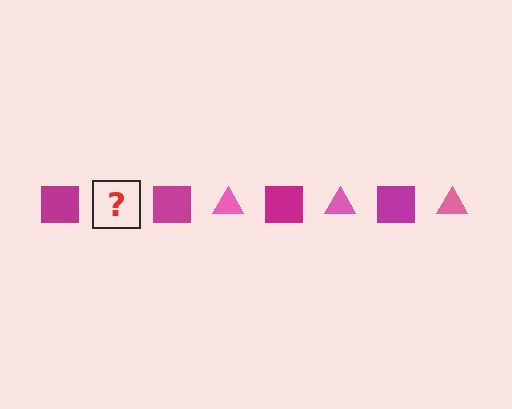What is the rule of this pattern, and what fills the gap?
The rule is that the pattern alternates between magenta square and pink triangle. The gap should be filled with a pink triangle.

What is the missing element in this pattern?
The missing element is a pink triangle.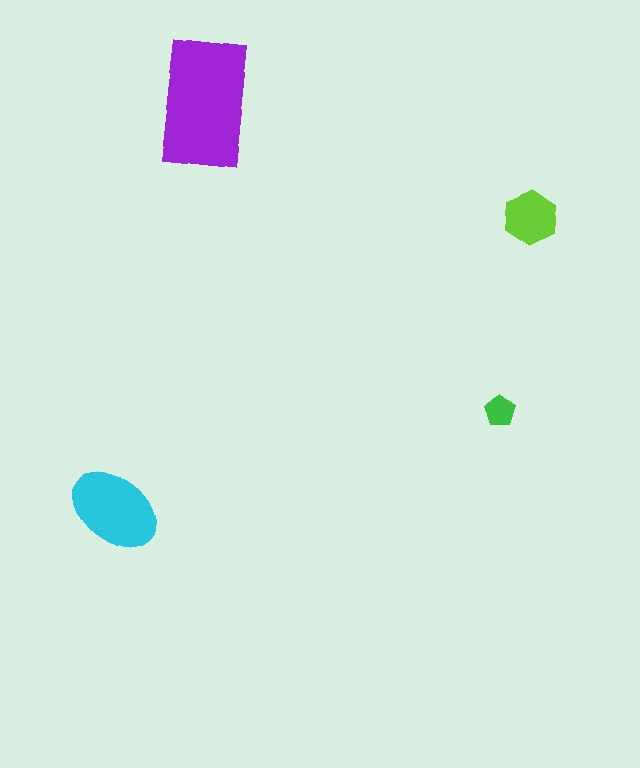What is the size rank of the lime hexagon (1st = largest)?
3rd.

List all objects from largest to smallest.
The purple rectangle, the cyan ellipse, the lime hexagon, the green pentagon.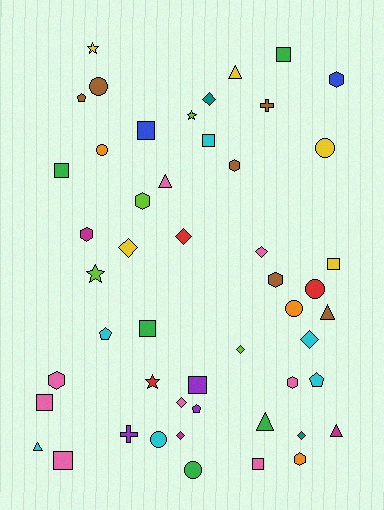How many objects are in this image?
There are 50 objects.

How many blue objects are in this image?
There are 2 blue objects.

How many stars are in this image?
There are 4 stars.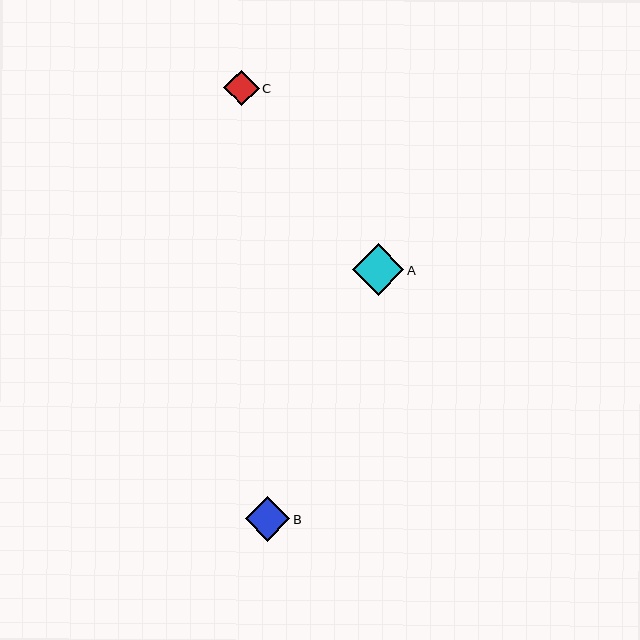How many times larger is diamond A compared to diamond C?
Diamond A is approximately 1.5 times the size of diamond C.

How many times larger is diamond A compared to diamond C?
Diamond A is approximately 1.5 times the size of diamond C.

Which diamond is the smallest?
Diamond C is the smallest with a size of approximately 35 pixels.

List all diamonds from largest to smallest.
From largest to smallest: A, B, C.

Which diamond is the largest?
Diamond A is the largest with a size of approximately 51 pixels.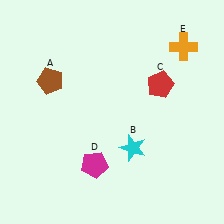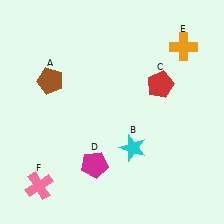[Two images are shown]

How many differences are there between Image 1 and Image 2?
There is 1 difference between the two images.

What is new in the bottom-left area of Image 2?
A pink cross (F) was added in the bottom-left area of Image 2.